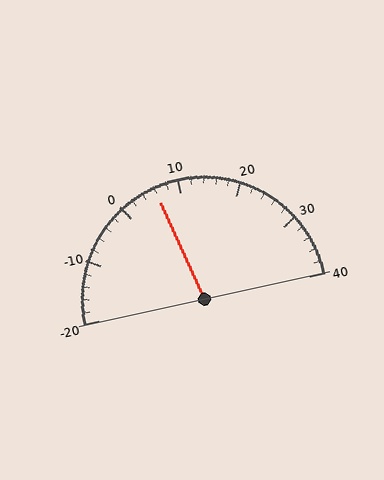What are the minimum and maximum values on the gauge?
The gauge ranges from -20 to 40.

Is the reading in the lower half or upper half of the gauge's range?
The reading is in the lower half of the range (-20 to 40).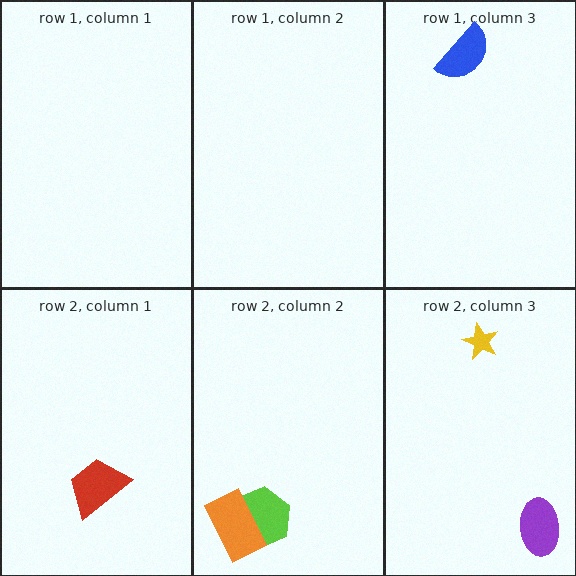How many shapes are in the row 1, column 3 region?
1.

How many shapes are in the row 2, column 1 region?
1.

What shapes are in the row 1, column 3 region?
The blue semicircle.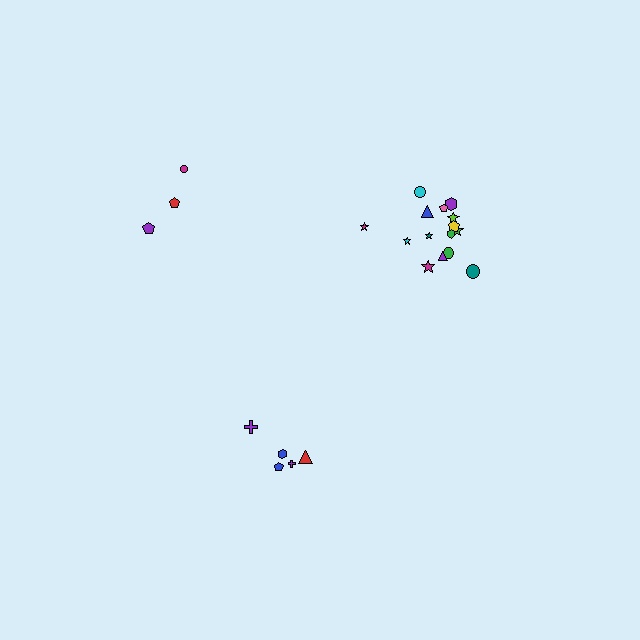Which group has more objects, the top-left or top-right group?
The top-right group.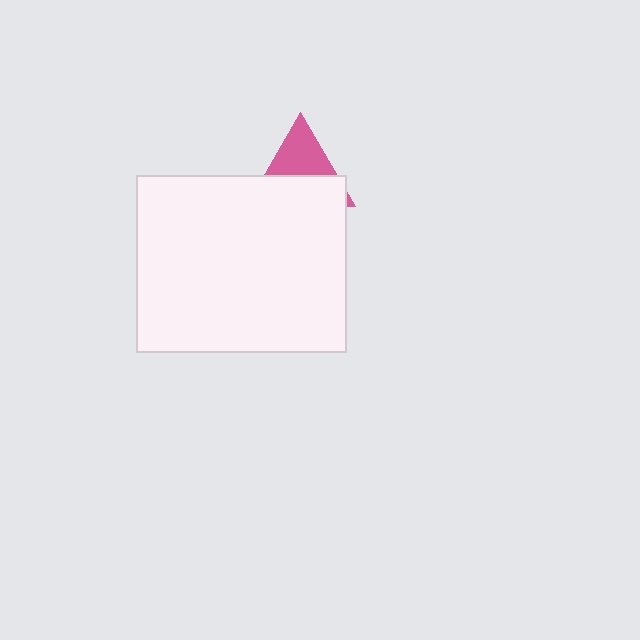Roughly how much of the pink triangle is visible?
About half of it is visible (roughly 46%).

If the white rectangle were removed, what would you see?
You would see the complete pink triangle.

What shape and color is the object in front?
The object in front is a white rectangle.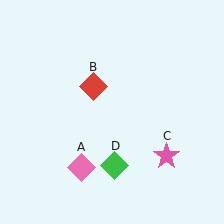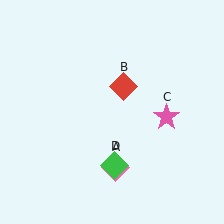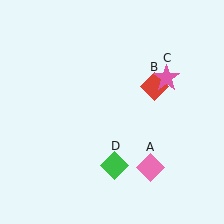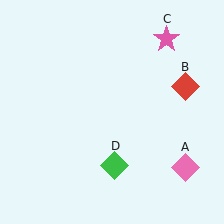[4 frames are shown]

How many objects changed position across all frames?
3 objects changed position: pink diamond (object A), red diamond (object B), pink star (object C).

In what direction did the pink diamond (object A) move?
The pink diamond (object A) moved right.